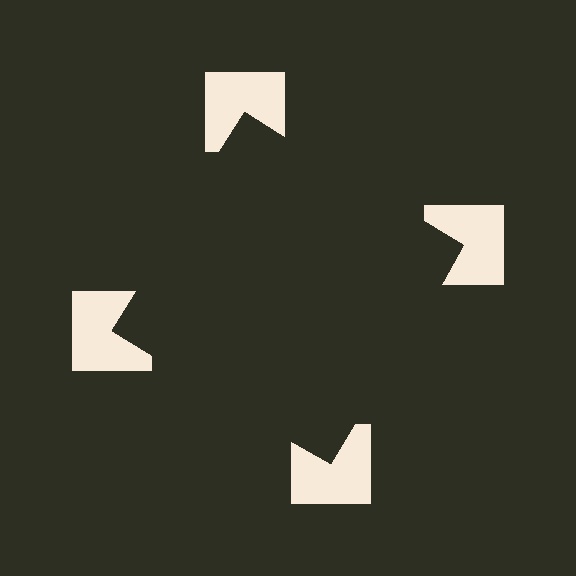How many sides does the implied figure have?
4 sides.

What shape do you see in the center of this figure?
An illusory square — its edges are inferred from the aligned wedge cuts in the notched squares, not physically drawn.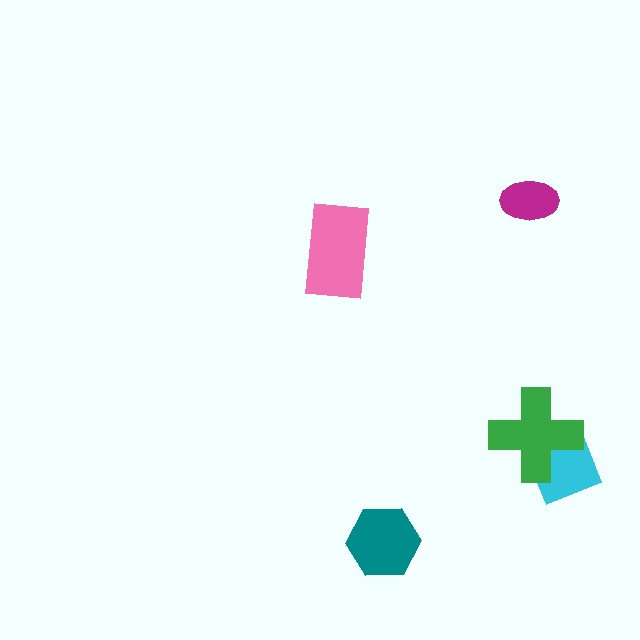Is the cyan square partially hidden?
Yes, it is partially covered by another shape.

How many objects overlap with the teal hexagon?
0 objects overlap with the teal hexagon.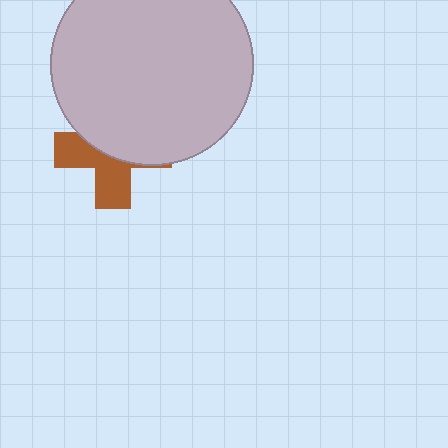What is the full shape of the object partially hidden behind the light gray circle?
The partially hidden object is a brown cross.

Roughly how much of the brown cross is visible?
About half of it is visible (roughly 46%).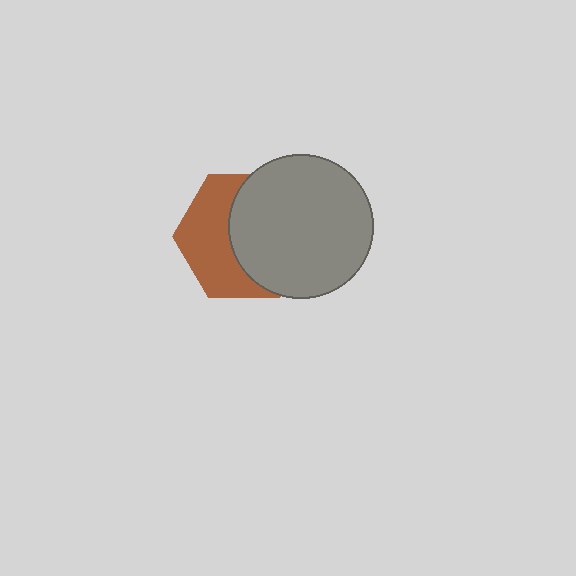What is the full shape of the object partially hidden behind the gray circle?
The partially hidden object is a brown hexagon.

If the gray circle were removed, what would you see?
You would see the complete brown hexagon.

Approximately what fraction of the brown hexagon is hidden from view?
Roughly 54% of the brown hexagon is hidden behind the gray circle.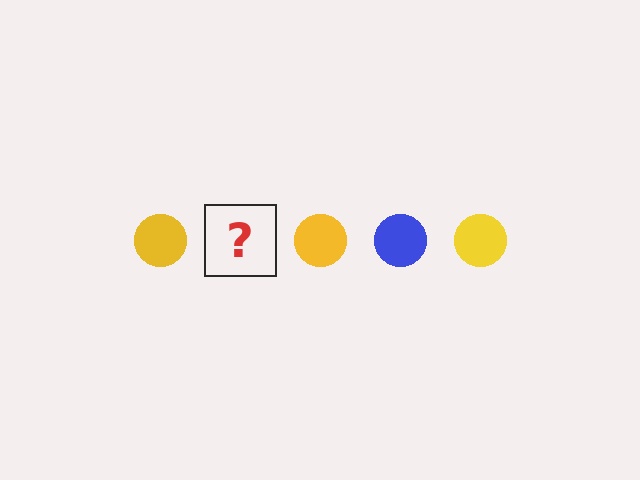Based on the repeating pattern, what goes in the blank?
The blank should be a blue circle.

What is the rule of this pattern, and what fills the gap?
The rule is that the pattern cycles through yellow, blue circles. The gap should be filled with a blue circle.